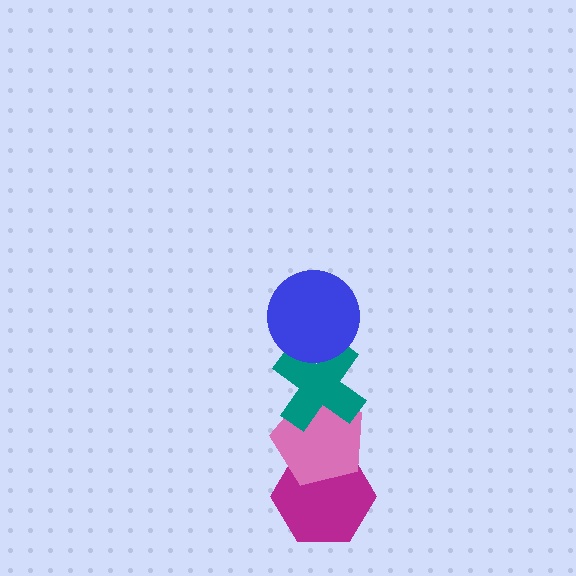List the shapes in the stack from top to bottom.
From top to bottom: the blue circle, the teal cross, the pink pentagon, the magenta hexagon.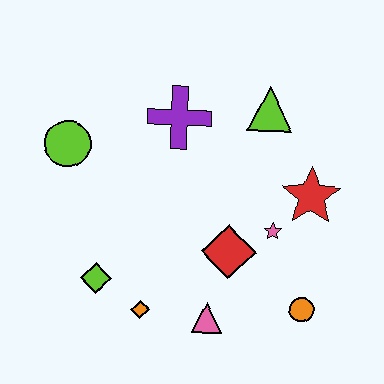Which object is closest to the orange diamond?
The lime diamond is closest to the orange diamond.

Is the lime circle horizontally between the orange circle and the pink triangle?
No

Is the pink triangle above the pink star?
No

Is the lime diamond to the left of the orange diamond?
Yes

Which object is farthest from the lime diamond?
The lime triangle is farthest from the lime diamond.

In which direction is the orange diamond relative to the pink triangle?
The orange diamond is to the left of the pink triangle.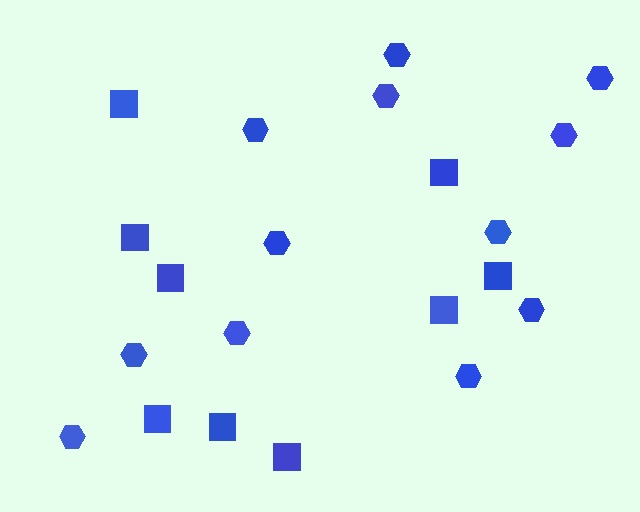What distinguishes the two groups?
There are 2 groups: one group of squares (9) and one group of hexagons (12).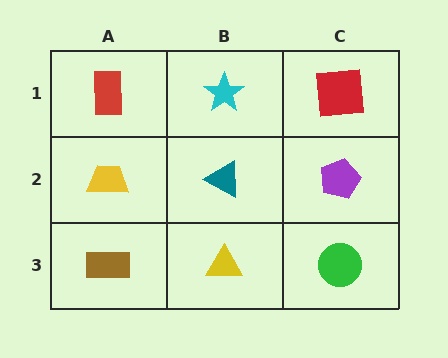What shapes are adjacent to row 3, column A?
A yellow trapezoid (row 2, column A), a yellow triangle (row 3, column B).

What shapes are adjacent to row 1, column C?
A purple pentagon (row 2, column C), a cyan star (row 1, column B).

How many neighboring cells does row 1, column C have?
2.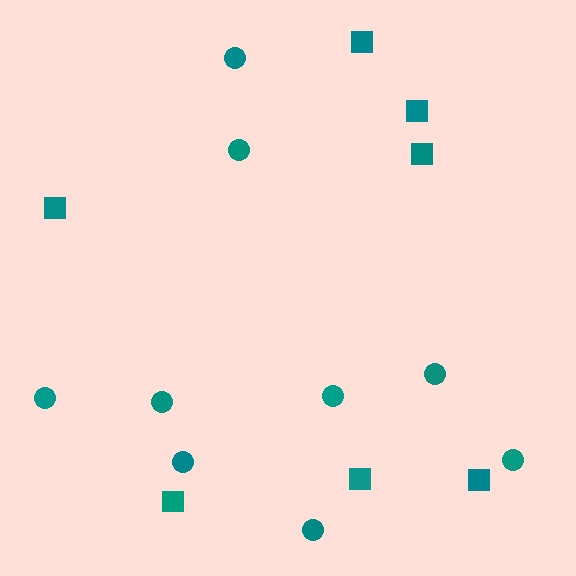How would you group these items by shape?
There are 2 groups: one group of squares (7) and one group of circles (9).